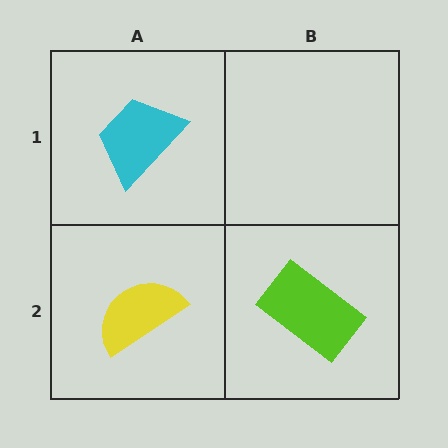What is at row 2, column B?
A lime rectangle.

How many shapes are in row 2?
2 shapes.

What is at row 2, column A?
A yellow semicircle.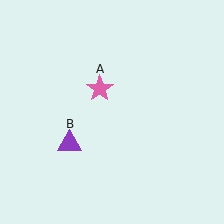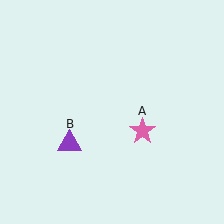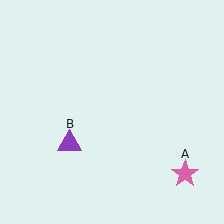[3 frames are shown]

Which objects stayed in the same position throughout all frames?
Purple triangle (object B) remained stationary.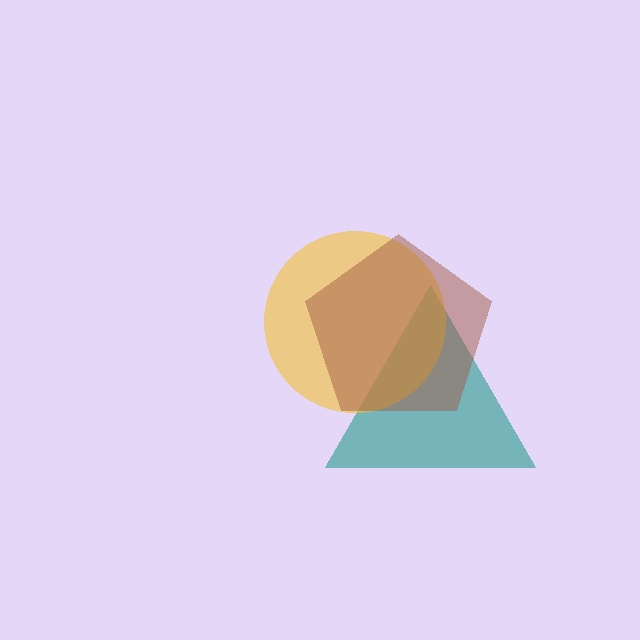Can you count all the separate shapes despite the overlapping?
Yes, there are 3 separate shapes.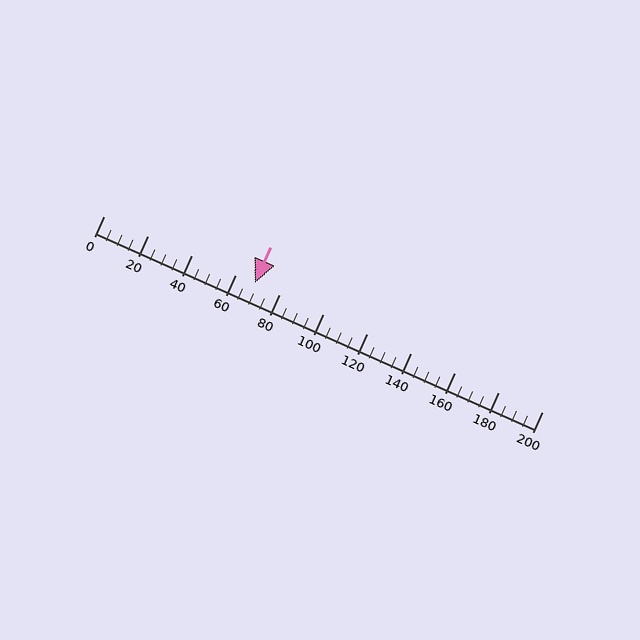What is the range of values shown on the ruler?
The ruler shows values from 0 to 200.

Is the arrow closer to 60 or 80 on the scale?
The arrow is closer to 60.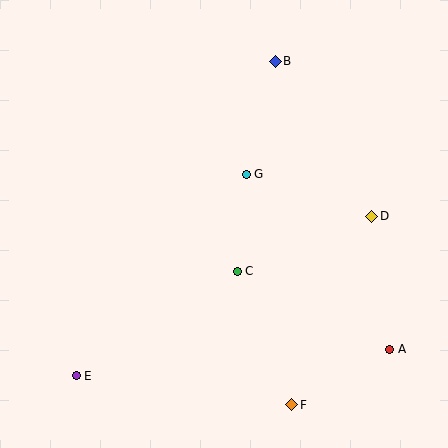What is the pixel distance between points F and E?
The distance between F and E is 218 pixels.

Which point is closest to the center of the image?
Point C at (237, 271) is closest to the center.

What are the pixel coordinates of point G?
Point G is at (246, 174).